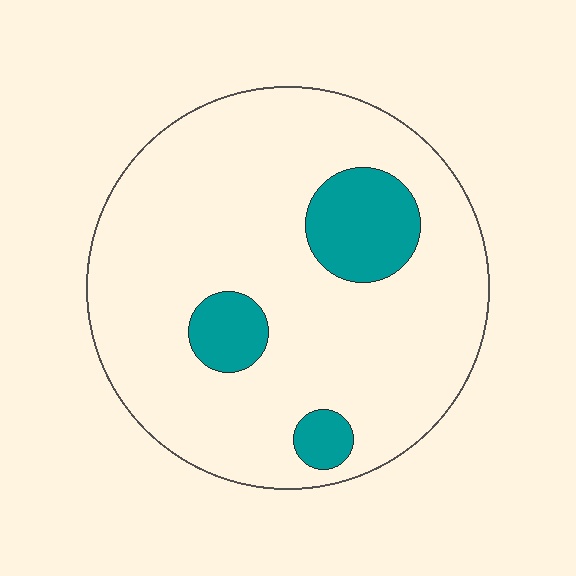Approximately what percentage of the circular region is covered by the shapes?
Approximately 15%.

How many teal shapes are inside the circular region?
3.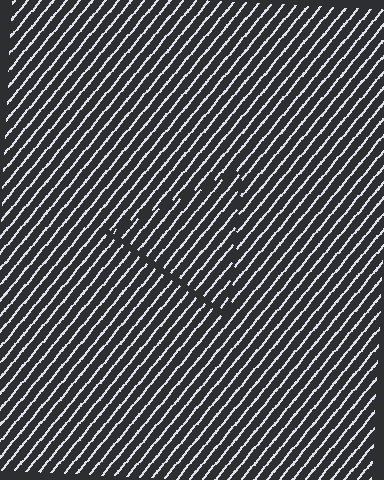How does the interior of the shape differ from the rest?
The interior of the shape contains the same grating, shifted by half a period — the contour is defined by the phase discontinuity where line-ends from the inner and outer gratings abut.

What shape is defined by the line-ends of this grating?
An illusory triangle. The interior of the shape contains the same grating, shifted by half a period — the contour is defined by the phase discontinuity where line-ends from the inner and outer gratings abut.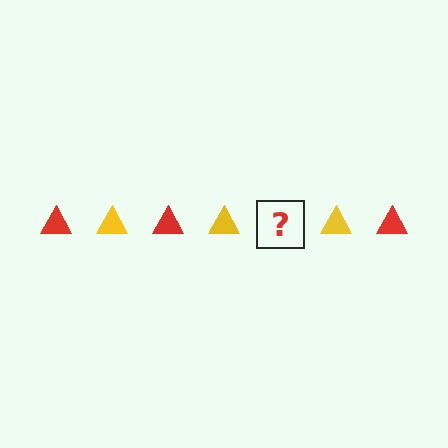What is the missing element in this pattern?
The missing element is a red triangle.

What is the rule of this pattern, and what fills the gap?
The rule is that the pattern cycles through red, yellow triangles. The gap should be filled with a red triangle.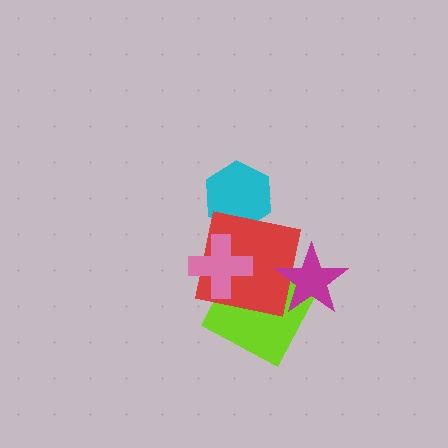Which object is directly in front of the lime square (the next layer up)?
The red square is directly in front of the lime square.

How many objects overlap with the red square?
4 objects overlap with the red square.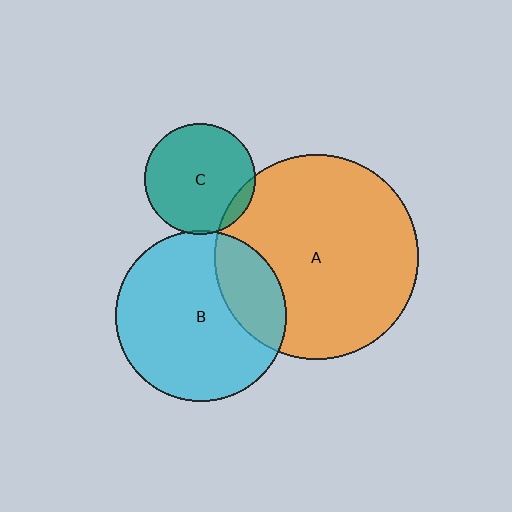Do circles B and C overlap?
Yes.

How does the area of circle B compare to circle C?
Approximately 2.4 times.